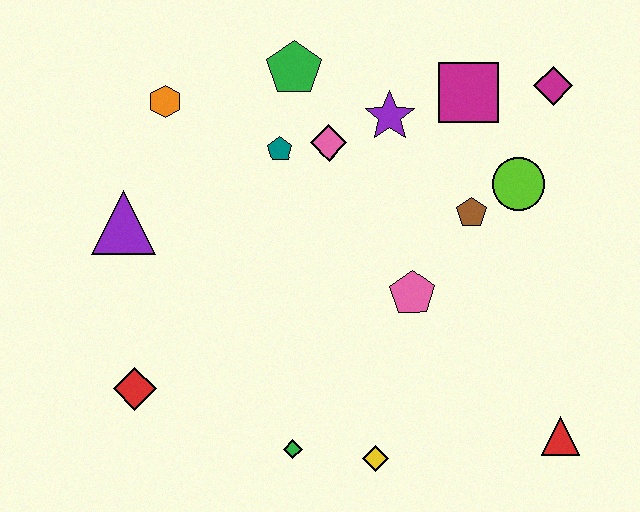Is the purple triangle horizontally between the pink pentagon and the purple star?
No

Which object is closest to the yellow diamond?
The green diamond is closest to the yellow diamond.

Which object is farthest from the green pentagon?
The red triangle is farthest from the green pentagon.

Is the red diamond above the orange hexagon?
No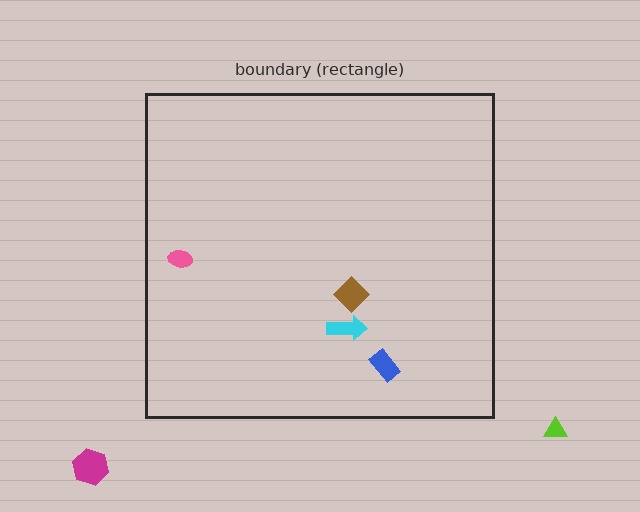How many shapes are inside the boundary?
4 inside, 2 outside.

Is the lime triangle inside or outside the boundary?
Outside.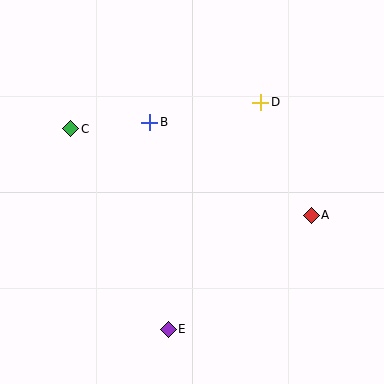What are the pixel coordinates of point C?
Point C is at (71, 129).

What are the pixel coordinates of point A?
Point A is at (311, 215).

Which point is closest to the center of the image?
Point B at (150, 122) is closest to the center.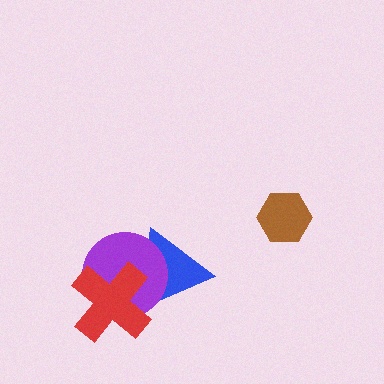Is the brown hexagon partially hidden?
No, no other shape covers it.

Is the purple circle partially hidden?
Yes, it is partially covered by another shape.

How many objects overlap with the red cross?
2 objects overlap with the red cross.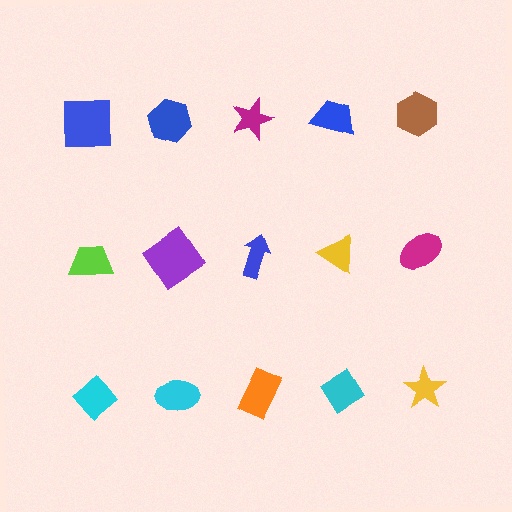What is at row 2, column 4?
A yellow triangle.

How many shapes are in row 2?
5 shapes.